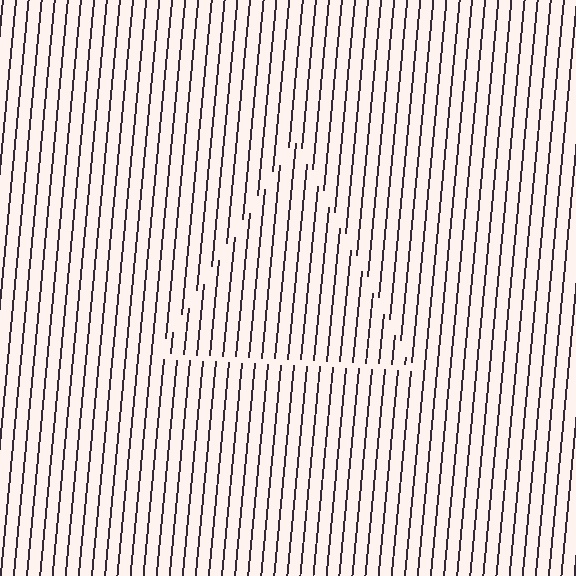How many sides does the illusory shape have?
3 sides — the line-ends trace a triangle.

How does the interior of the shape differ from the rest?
The interior of the shape contains the same grating, shifted by half a period — the contour is defined by the phase discontinuity where line-ends from the inner and outer gratings abut.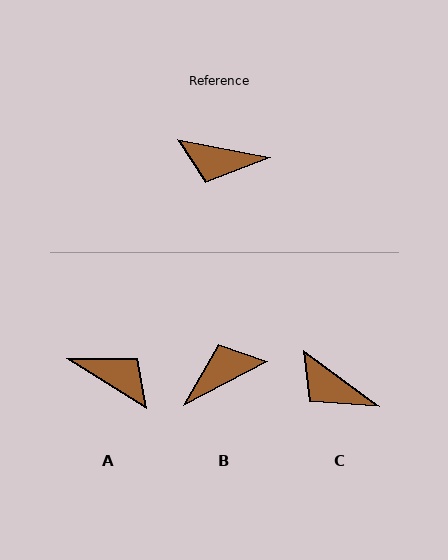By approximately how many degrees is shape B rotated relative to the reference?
Approximately 141 degrees clockwise.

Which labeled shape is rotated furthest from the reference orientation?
A, about 159 degrees away.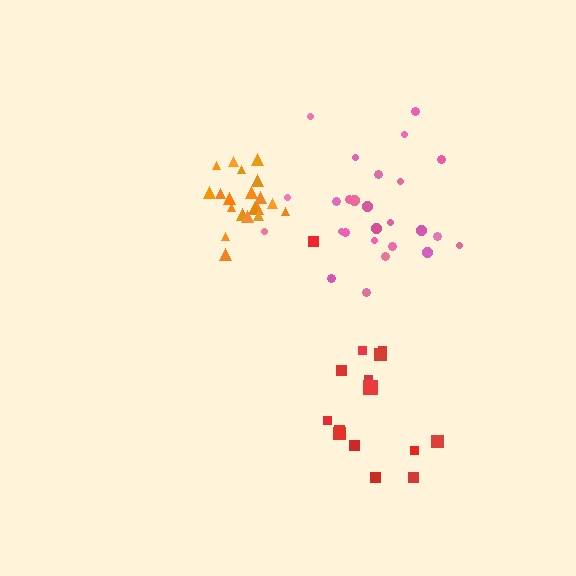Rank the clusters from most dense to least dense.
orange, pink, red.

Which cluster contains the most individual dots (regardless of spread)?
Pink (26).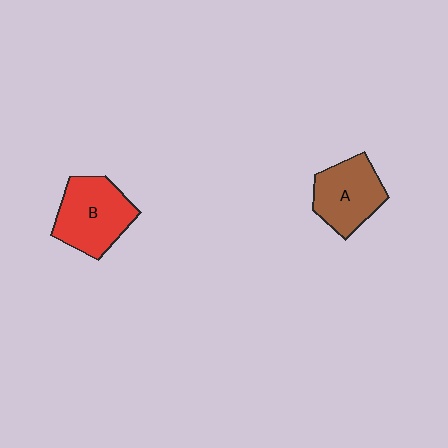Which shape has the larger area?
Shape B (red).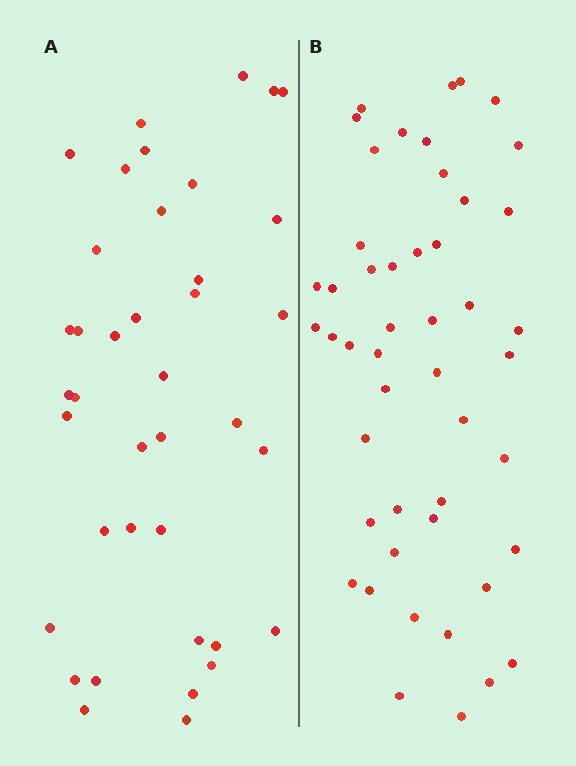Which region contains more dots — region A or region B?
Region B (the right region) has more dots.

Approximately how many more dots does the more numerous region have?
Region B has roughly 8 or so more dots than region A.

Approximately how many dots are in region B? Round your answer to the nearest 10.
About 50 dots. (The exact count is 48, which rounds to 50.)